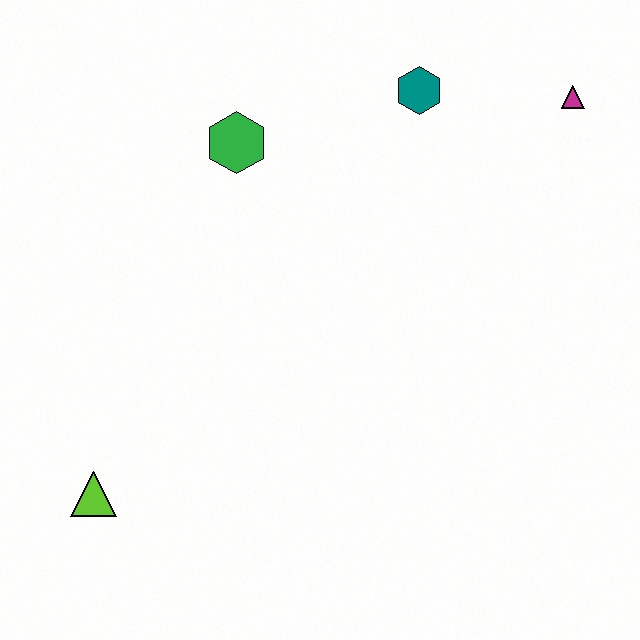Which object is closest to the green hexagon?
The teal hexagon is closest to the green hexagon.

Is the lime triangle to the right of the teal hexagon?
No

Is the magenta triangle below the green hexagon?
No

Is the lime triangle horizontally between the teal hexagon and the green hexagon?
No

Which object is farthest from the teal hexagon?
The lime triangle is farthest from the teal hexagon.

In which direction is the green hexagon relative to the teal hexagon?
The green hexagon is to the left of the teal hexagon.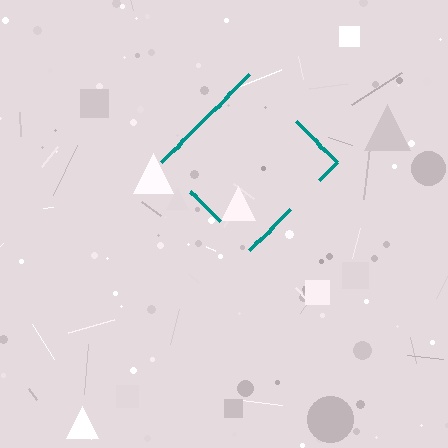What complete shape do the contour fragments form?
The contour fragments form a diamond.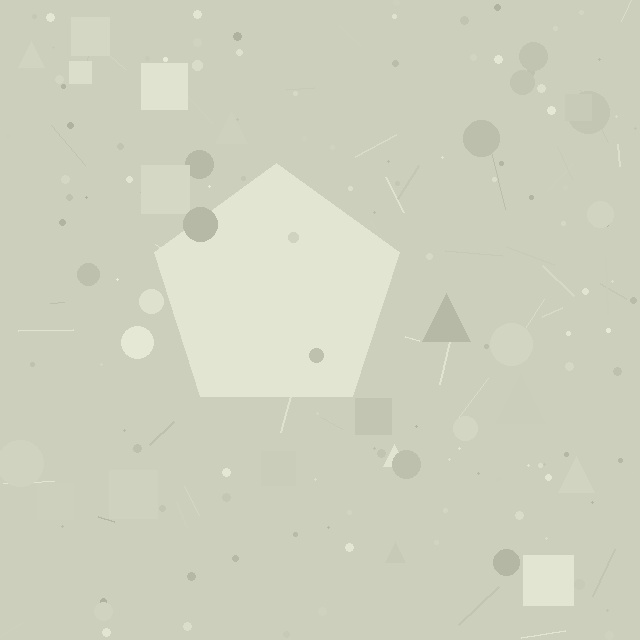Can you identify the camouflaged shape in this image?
The camouflaged shape is a pentagon.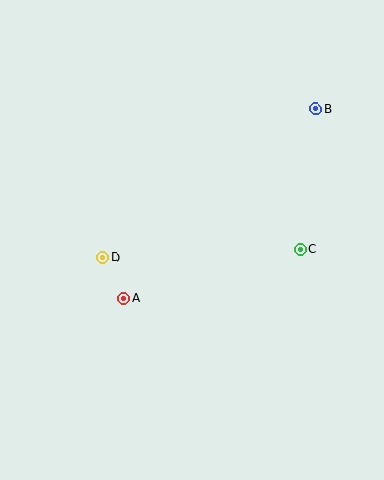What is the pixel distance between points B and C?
The distance between B and C is 141 pixels.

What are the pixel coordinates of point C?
Point C is at (300, 249).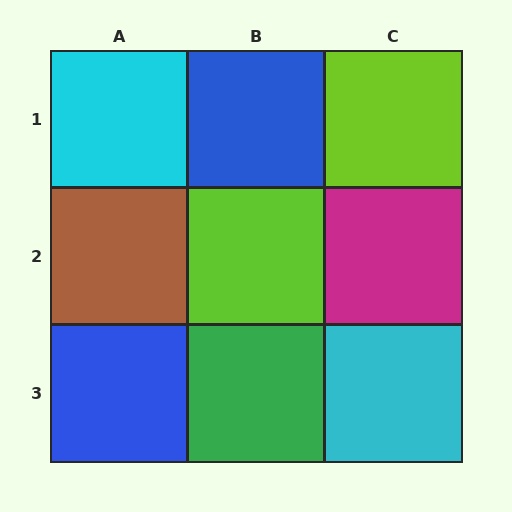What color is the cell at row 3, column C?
Cyan.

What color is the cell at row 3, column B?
Green.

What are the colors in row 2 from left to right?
Brown, lime, magenta.